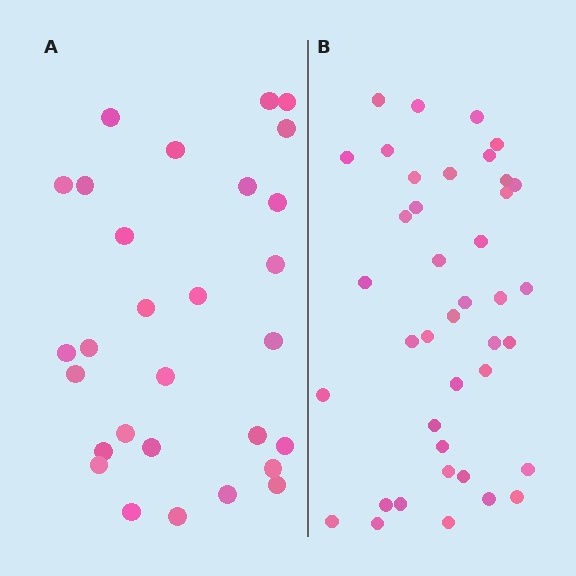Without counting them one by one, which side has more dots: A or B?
Region B (the right region) has more dots.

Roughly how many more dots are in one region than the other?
Region B has roughly 12 or so more dots than region A.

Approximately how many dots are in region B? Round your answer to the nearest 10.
About 40 dots.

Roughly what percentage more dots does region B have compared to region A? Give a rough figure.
About 40% more.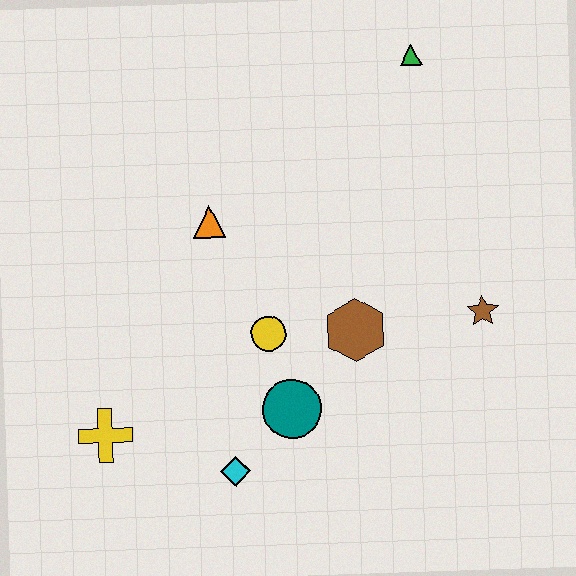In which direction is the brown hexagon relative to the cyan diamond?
The brown hexagon is above the cyan diamond.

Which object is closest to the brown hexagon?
The yellow circle is closest to the brown hexagon.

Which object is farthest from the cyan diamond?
The green triangle is farthest from the cyan diamond.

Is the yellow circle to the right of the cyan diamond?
Yes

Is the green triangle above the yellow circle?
Yes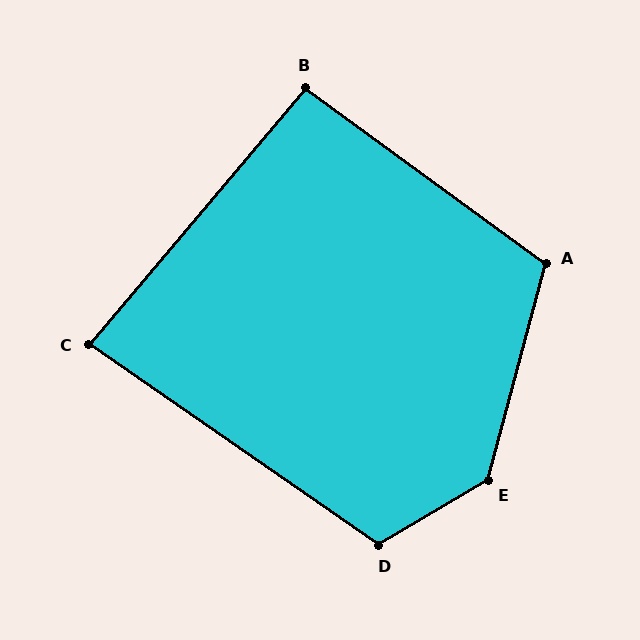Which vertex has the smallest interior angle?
C, at approximately 85 degrees.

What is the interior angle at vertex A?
Approximately 111 degrees (obtuse).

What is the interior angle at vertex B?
Approximately 94 degrees (approximately right).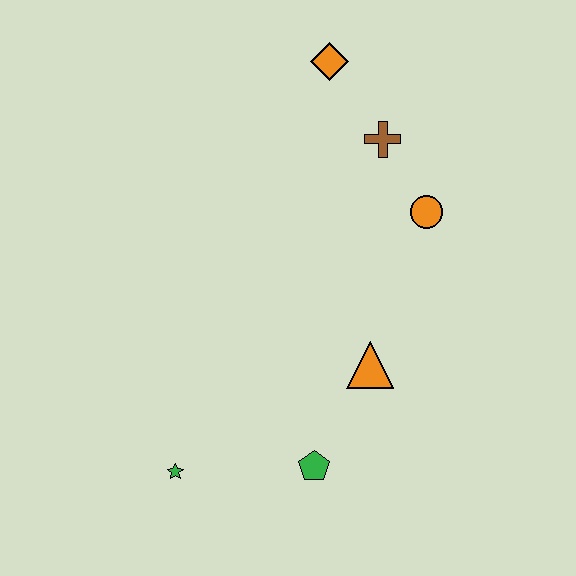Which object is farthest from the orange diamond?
The green star is farthest from the orange diamond.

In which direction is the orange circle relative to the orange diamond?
The orange circle is below the orange diamond.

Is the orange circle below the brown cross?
Yes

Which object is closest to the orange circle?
The brown cross is closest to the orange circle.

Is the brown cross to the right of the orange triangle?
Yes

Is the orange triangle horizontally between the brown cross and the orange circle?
No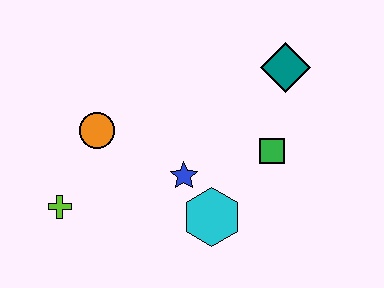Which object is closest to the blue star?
The cyan hexagon is closest to the blue star.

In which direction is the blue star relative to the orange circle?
The blue star is to the right of the orange circle.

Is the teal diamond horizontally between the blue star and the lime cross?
No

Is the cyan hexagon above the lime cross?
No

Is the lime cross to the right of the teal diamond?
No